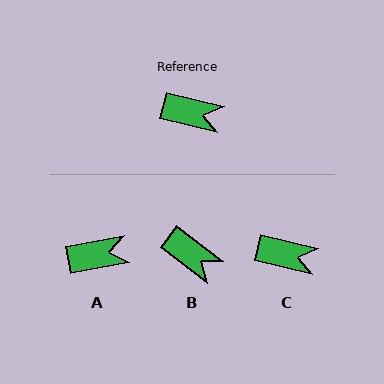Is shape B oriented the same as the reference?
No, it is off by about 24 degrees.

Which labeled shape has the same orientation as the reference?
C.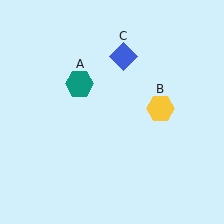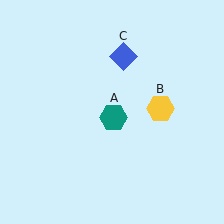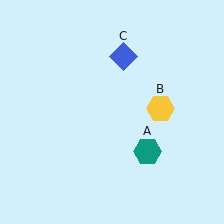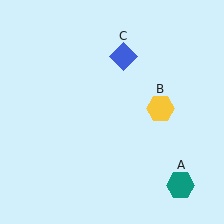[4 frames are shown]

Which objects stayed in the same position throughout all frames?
Yellow hexagon (object B) and blue diamond (object C) remained stationary.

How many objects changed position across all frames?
1 object changed position: teal hexagon (object A).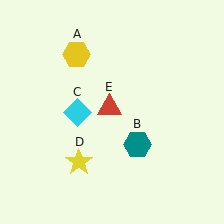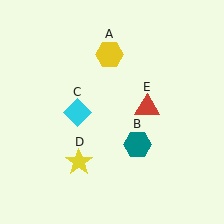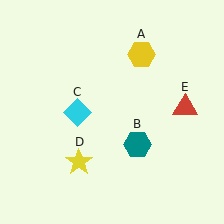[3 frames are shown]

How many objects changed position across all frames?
2 objects changed position: yellow hexagon (object A), red triangle (object E).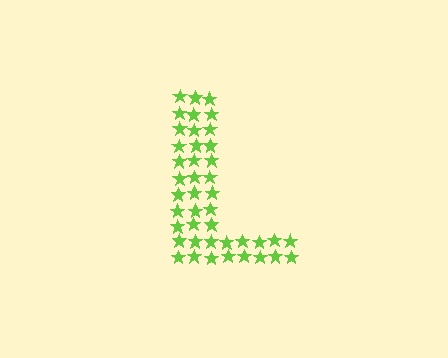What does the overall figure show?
The overall figure shows the letter L.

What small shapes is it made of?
It is made of small stars.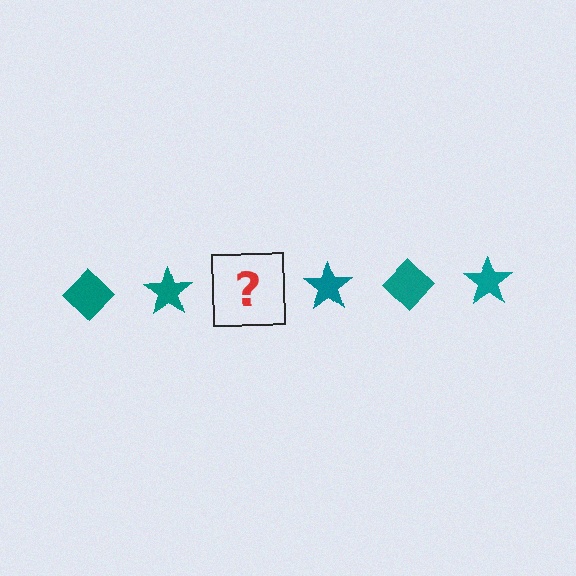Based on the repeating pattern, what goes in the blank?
The blank should be a teal diamond.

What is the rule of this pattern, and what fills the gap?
The rule is that the pattern cycles through diamond, star shapes in teal. The gap should be filled with a teal diamond.